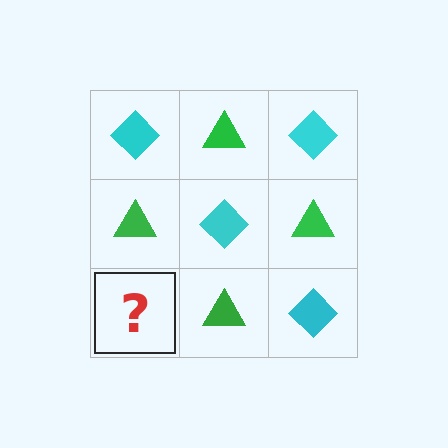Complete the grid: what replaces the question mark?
The question mark should be replaced with a cyan diamond.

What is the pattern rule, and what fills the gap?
The rule is that it alternates cyan diamond and green triangle in a checkerboard pattern. The gap should be filled with a cyan diamond.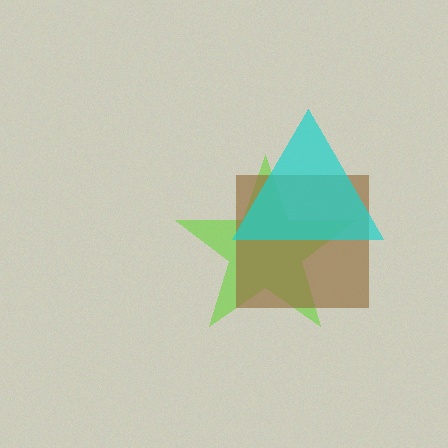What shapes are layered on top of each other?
The layered shapes are: a lime star, a brown square, a cyan triangle.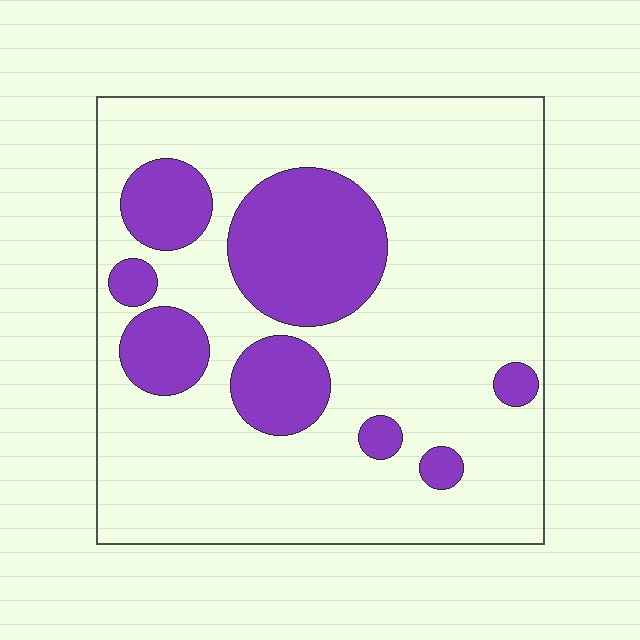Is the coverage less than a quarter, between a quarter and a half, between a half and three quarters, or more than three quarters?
Less than a quarter.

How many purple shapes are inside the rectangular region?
8.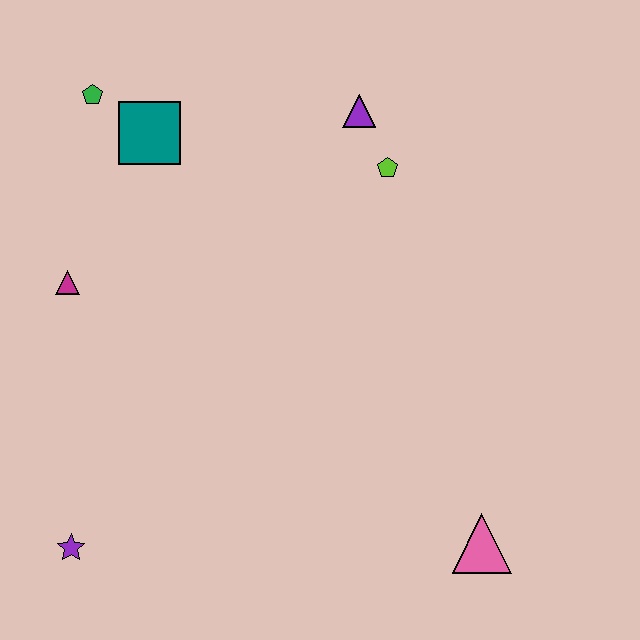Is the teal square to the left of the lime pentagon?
Yes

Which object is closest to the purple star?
The magenta triangle is closest to the purple star.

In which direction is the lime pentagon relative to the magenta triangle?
The lime pentagon is to the right of the magenta triangle.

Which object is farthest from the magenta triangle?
The pink triangle is farthest from the magenta triangle.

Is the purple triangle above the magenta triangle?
Yes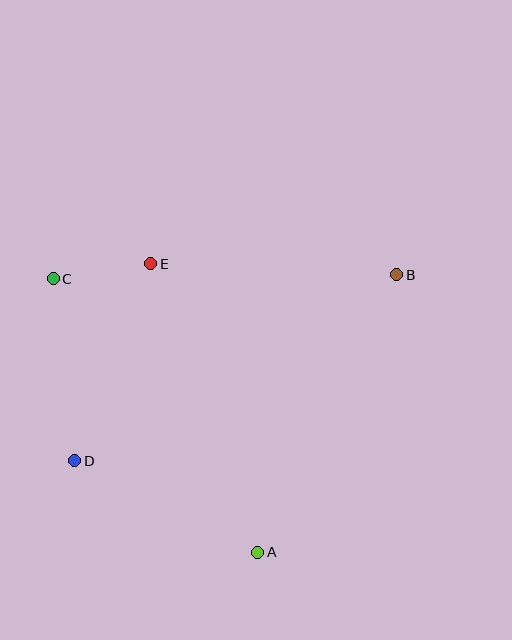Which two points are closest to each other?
Points C and E are closest to each other.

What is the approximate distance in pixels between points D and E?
The distance between D and E is approximately 211 pixels.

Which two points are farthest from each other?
Points B and D are farthest from each other.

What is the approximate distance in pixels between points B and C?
The distance between B and C is approximately 344 pixels.